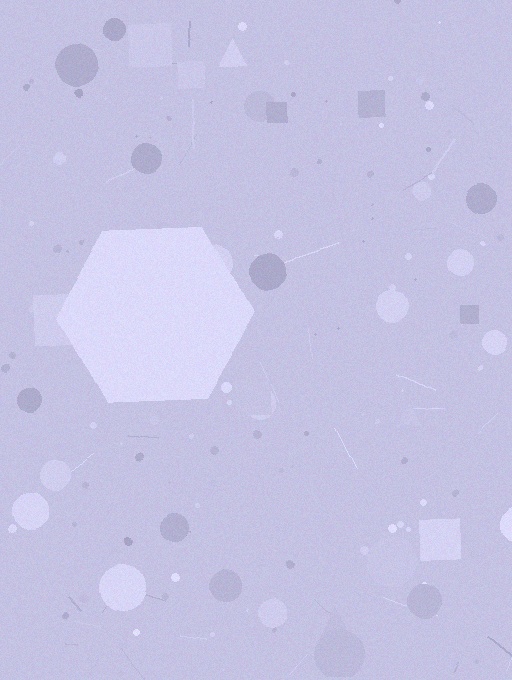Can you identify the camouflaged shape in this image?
The camouflaged shape is a hexagon.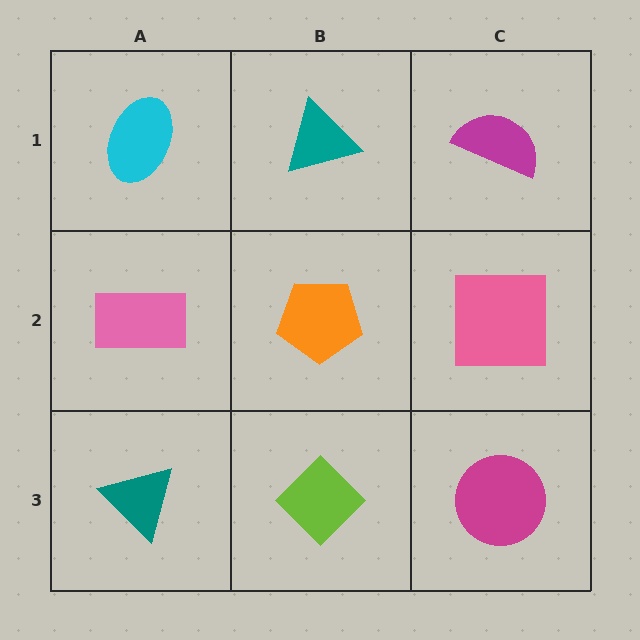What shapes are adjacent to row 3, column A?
A pink rectangle (row 2, column A), a lime diamond (row 3, column B).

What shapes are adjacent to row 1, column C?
A pink square (row 2, column C), a teal triangle (row 1, column B).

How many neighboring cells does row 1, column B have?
3.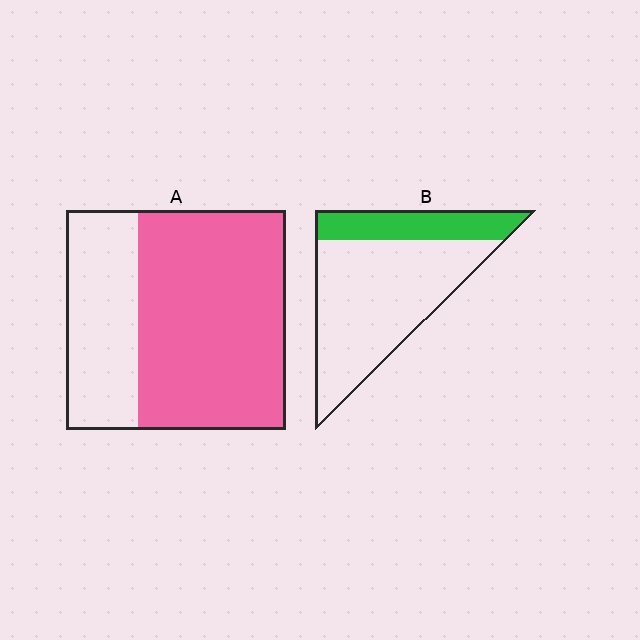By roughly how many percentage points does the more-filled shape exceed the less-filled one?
By roughly 40 percentage points (A over B).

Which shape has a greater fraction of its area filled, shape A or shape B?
Shape A.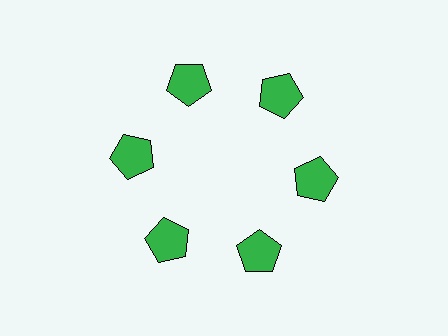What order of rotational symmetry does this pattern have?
This pattern has 6-fold rotational symmetry.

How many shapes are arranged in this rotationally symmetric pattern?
There are 6 shapes, arranged in 6 groups of 1.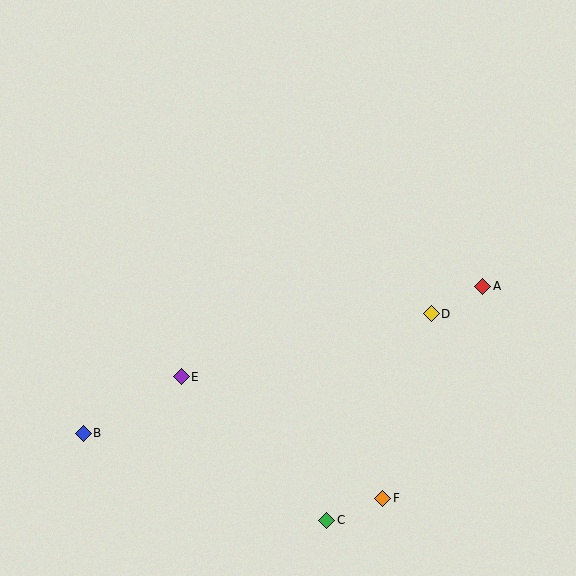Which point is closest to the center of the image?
Point E at (181, 377) is closest to the center.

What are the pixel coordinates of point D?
Point D is at (431, 314).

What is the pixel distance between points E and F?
The distance between E and F is 235 pixels.